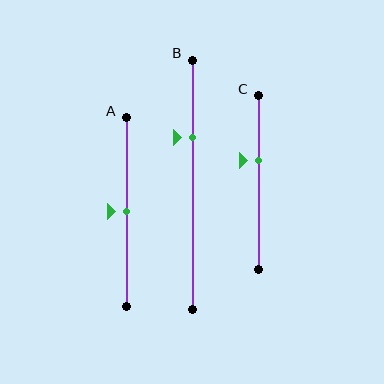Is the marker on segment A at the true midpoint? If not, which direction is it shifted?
Yes, the marker on segment A is at the true midpoint.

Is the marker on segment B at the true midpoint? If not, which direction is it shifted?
No, the marker on segment B is shifted upward by about 19% of the segment length.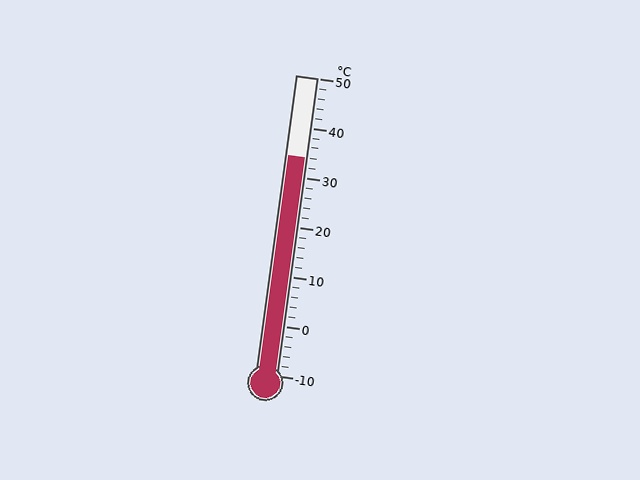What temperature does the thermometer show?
The thermometer shows approximately 34°C.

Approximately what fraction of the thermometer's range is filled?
The thermometer is filled to approximately 75% of its range.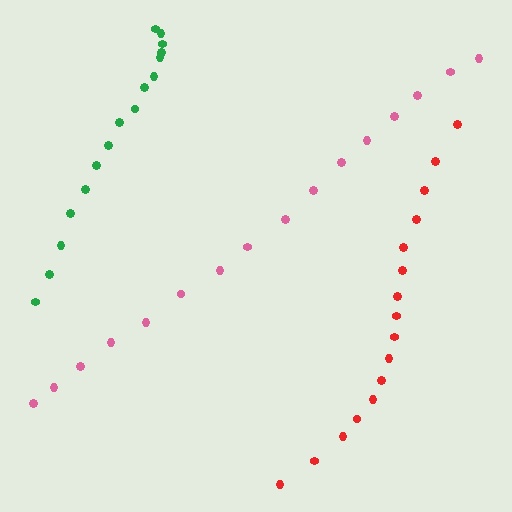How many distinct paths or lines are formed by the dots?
There are 3 distinct paths.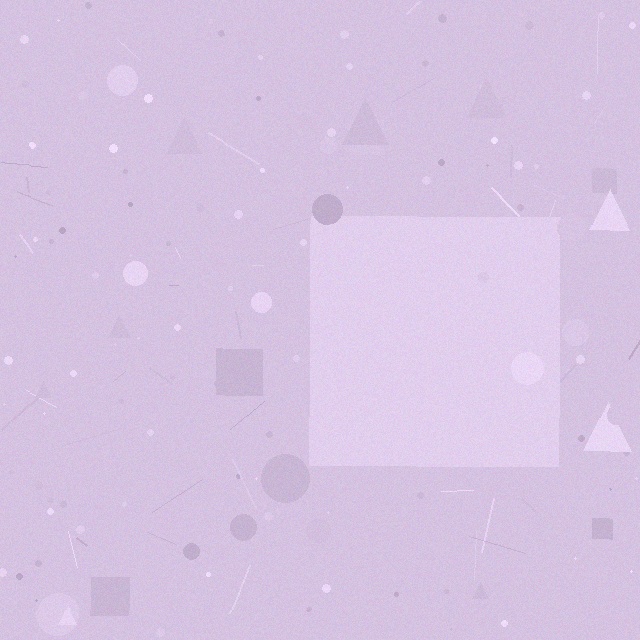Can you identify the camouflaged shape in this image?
The camouflaged shape is a square.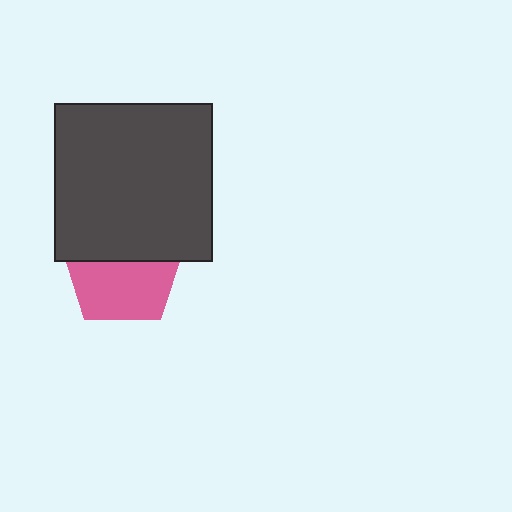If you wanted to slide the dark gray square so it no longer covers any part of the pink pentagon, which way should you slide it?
Slide it up — that is the most direct way to separate the two shapes.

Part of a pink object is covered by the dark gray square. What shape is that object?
It is a pentagon.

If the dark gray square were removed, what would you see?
You would see the complete pink pentagon.